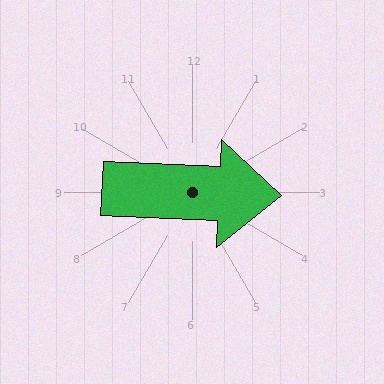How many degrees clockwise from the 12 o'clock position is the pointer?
Approximately 92 degrees.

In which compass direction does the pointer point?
East.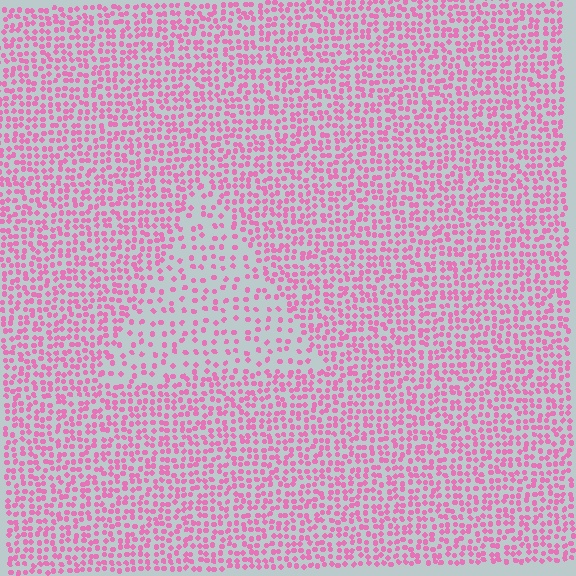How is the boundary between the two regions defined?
The boundary is defined by a change in element density (approximately 2.1x ratio). All elements are the same color, size, and shape.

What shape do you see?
I see a triangle.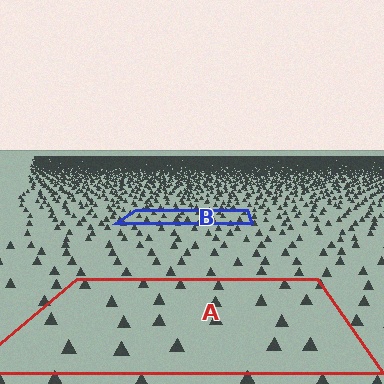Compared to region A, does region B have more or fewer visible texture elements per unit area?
Region B has more texture elements per unit area — they are packed more densely because it is farther away.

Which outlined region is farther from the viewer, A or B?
Region B is farther from the viewer — the texture elements inside it appear smaller and more densely packed.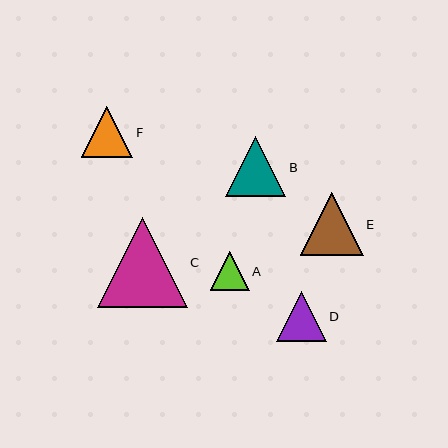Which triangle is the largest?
Triangle C is the largest with a size of approximately 90 pixels.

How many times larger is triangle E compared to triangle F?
Triangle E is approximately 1.2 times the size of triangle F.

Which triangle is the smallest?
Triangle A is the smallest with a size of approximately 39 pixels.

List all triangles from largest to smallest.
From largest to smallest: C, E, B, F, D, A.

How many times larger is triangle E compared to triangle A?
Triangle E is approximately 1.6 times the size of triangle A.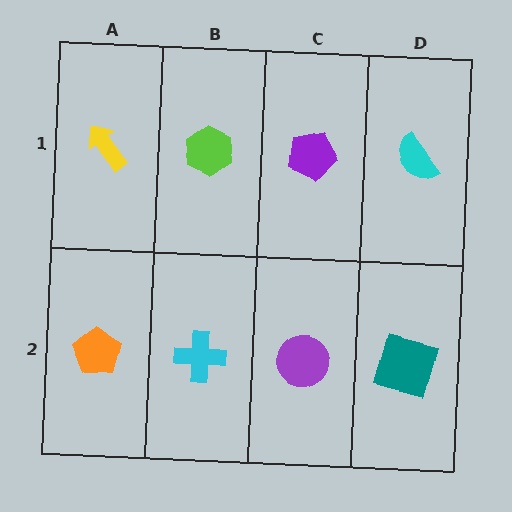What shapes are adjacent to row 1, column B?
A cyan cross (row 2, column B), a yellow arrow (row 1, column A), a purple pentagon (row 1, column C).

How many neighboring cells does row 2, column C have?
3.